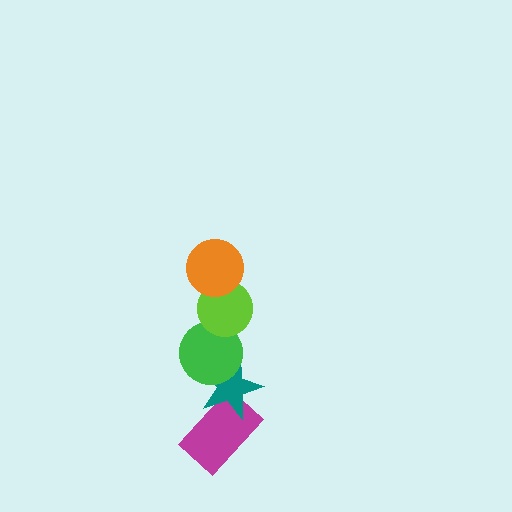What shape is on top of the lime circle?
The orange circle is on top of the lime circle.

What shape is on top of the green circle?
The lime circle is on top of the green circle.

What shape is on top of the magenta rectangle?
The teal star is on top of the magenta rectangle.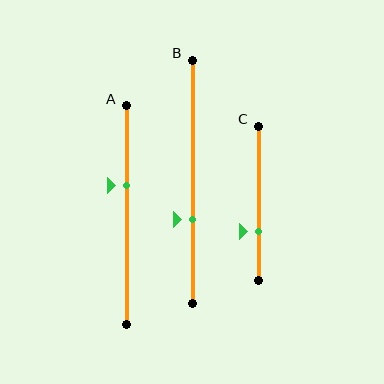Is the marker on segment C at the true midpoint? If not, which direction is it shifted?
No, the marker on segment C is shifted downward by about 18% of the segment length.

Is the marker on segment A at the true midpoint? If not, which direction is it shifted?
No, the marker on segment A is shifted upward by about 13% of the segment length.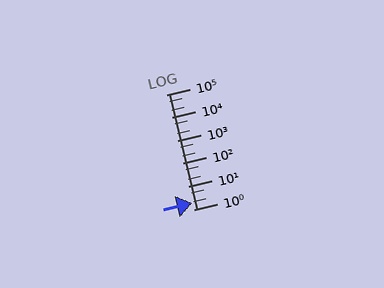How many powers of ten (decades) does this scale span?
The scale spans 5 decades, from 1 to 100000.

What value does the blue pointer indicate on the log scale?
The pointer indicates approximately 1.8.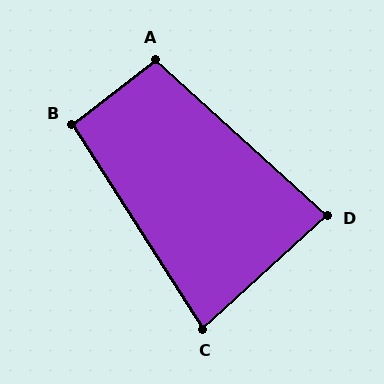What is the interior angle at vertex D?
Approximately 85 degrees (acute).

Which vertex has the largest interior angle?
A, at approximately 100 degrees.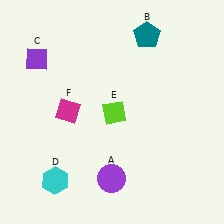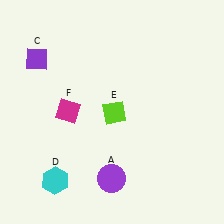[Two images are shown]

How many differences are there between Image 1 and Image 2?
There is 1 difference between the two images.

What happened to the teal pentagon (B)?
The teal pentagon (B) was removed in Image 2. It was in the top-right area of Image 1.